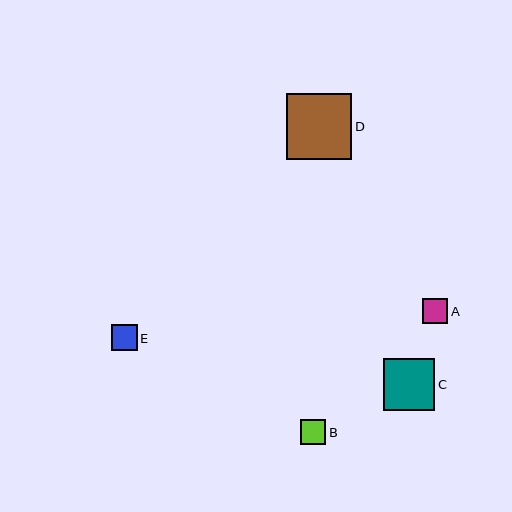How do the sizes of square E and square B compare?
Square E and square B are approximately the same size.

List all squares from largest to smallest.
From largest to smallest: D, C, E, A, B.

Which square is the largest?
Square D is the largest with a size of approximately 66 pixels.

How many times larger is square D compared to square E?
Square D is approximately 2.6 times the size of square E.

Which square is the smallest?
Square B is the smallest with a size of approximately 25 pixels.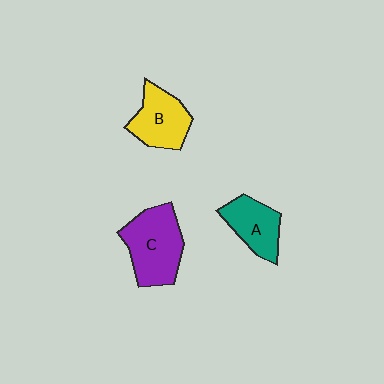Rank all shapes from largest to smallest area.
From largest to smallest: C (purple), B (yellow), A (teal).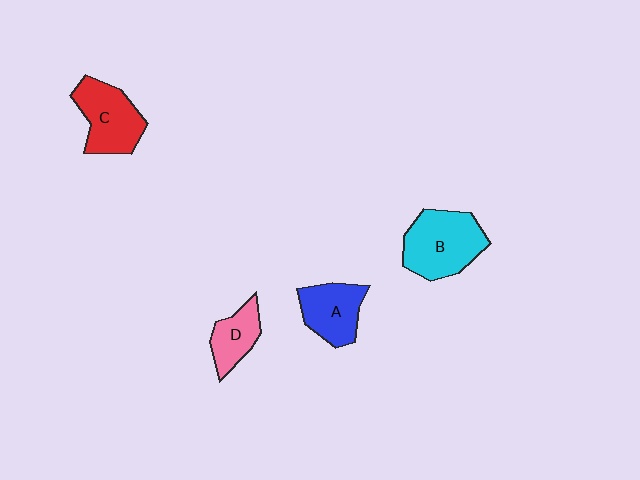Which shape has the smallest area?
Shape D (pink).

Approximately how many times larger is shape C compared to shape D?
Approximately 1.6 times.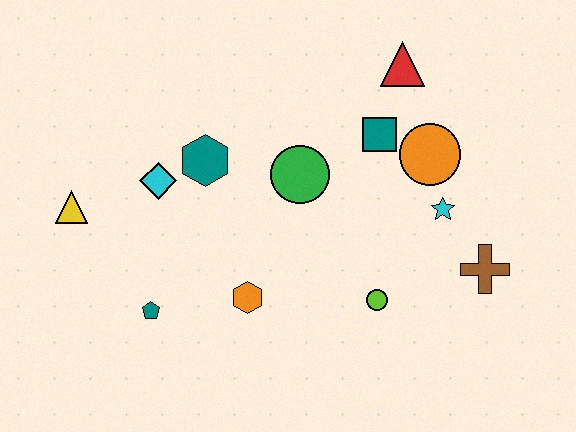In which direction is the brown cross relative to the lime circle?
The brown cross is to the right of the lime circle.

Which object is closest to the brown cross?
The cyan star is closest to the brown cross.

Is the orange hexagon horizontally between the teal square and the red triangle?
No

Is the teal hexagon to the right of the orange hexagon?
No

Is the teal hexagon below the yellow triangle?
No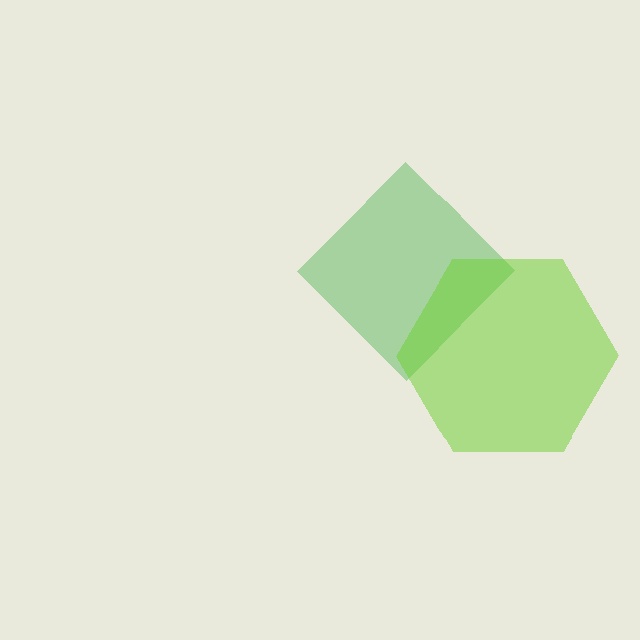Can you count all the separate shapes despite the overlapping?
Yes, there are 2 separate shapes.